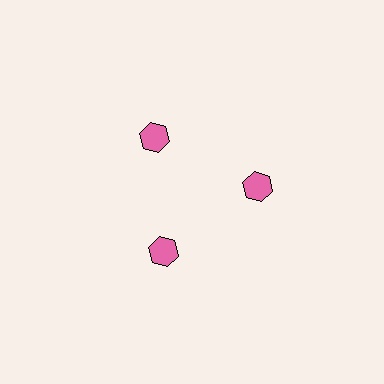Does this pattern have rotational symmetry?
Yes, this pattern has 3-fold rotational symmetry. It looks the same after rotating 120 degrees around the center.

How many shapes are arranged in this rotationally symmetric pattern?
There are 3 shapes, arranged in 3 groups of 1.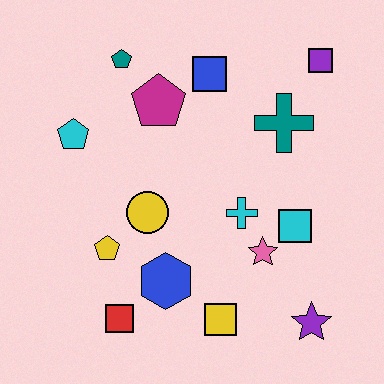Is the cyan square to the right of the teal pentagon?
Yes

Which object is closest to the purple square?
The teal cross is closest to the purple square.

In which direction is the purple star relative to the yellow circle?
The purple star is to the right of the yellow circle.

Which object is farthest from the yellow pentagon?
The purple square is farthest from the yellow pentagon.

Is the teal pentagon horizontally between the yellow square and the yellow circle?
No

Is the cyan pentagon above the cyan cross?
Yes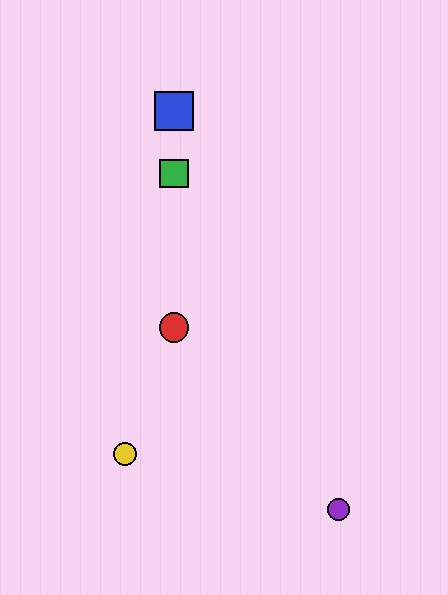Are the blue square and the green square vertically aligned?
Yes, both are at x≈174.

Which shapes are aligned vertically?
The red circle, the blue square, the green square are aligned vertically.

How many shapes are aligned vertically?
3 shapes (the red circle, the blue square, the green square) are aligned vertically.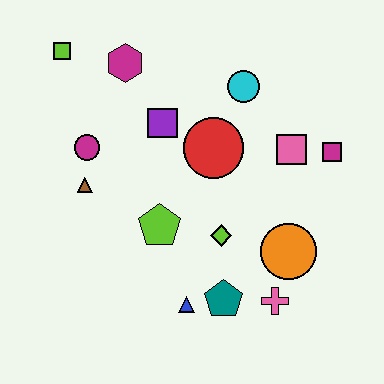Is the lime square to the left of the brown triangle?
Yes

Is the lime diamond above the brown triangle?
No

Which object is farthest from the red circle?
The lime square is farthest from the red circle.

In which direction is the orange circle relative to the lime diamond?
The orange circle is to the right of the lime diamond.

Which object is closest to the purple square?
The red circle is closest to the purple square.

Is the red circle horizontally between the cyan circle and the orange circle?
No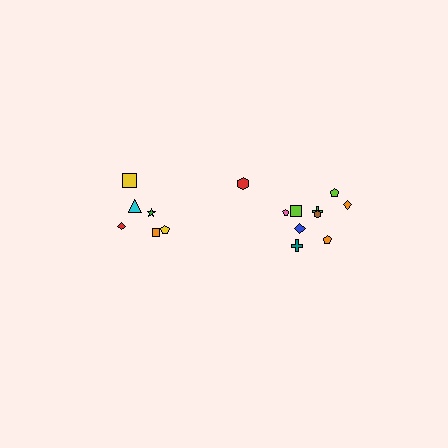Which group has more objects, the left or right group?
The right group.